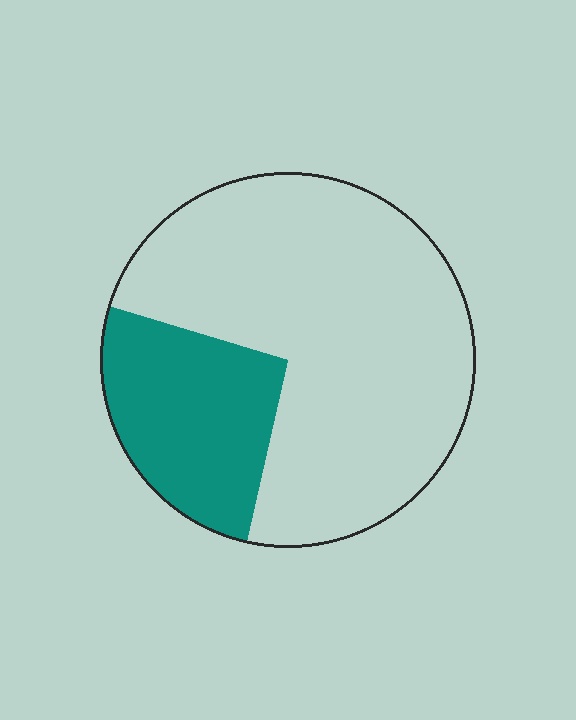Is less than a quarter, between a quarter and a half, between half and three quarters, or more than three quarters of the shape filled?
Between a quarter and a half.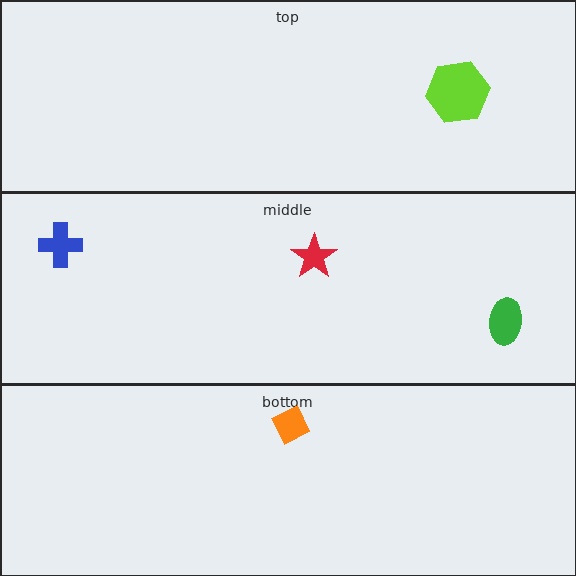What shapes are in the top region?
The lime hexagon.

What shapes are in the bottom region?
The orange diamond.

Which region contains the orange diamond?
The bottom region.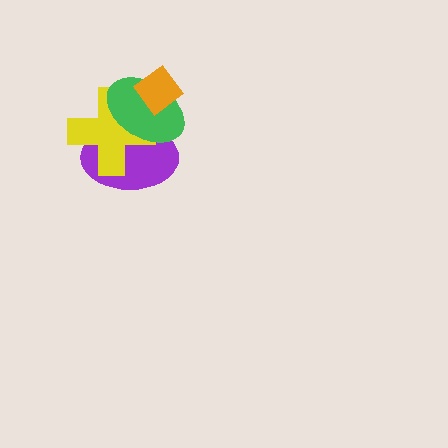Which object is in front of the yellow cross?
The green ellipse is in front of the yellow cross.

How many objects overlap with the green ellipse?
3 objects overlap with the green ellipse.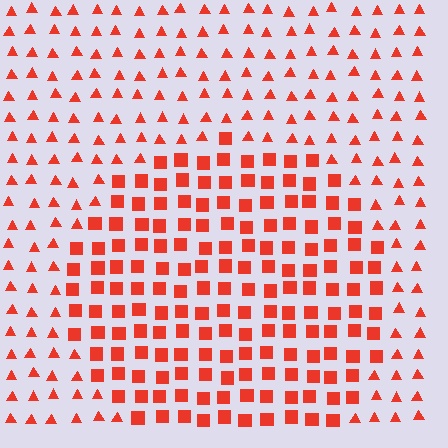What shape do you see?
I see a circle.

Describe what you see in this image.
The image is filled with small red elements arranged in a uniform grid. A circle-shaped region contains squares, while the surrounding area contains triangles. The boundary is defined purely by the change in element shape.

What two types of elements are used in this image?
The image uses squares inside the circle region and triangles outside it.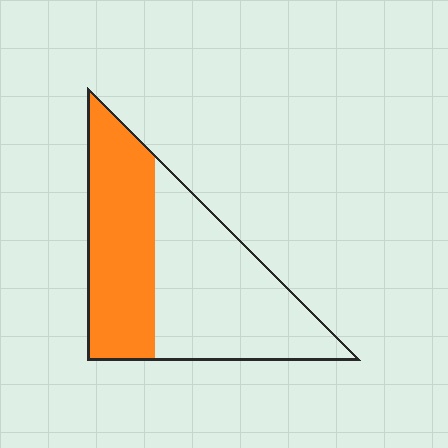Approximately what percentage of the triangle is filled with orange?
Approximately 45%.